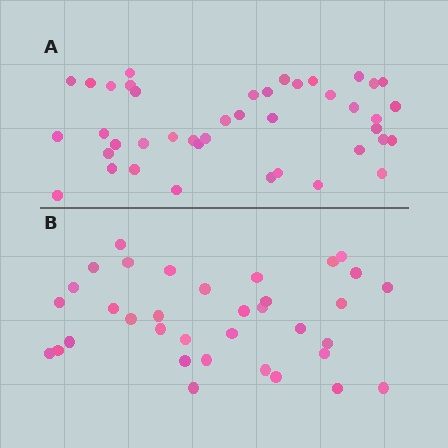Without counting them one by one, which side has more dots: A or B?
Region A (the top region) has more dots.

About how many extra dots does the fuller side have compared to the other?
Region A has roughly 8 or so more dots than region B.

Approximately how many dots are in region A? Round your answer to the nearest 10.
About 40 dots. (The exact count is 42, which rounds to 40.)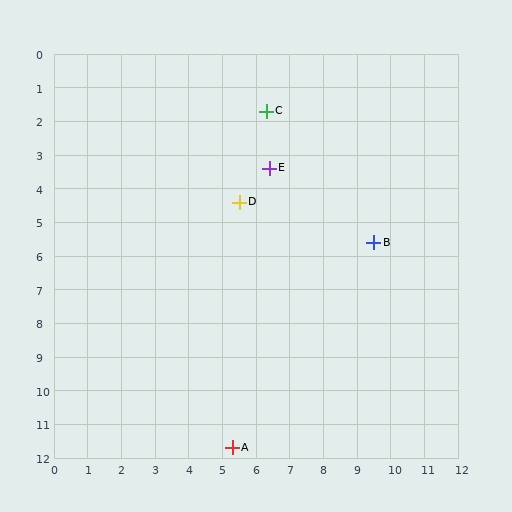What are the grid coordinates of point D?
Point D is at approximately (5.5, 4.4).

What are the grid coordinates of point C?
Point C is at approximately (6.3, 1.7).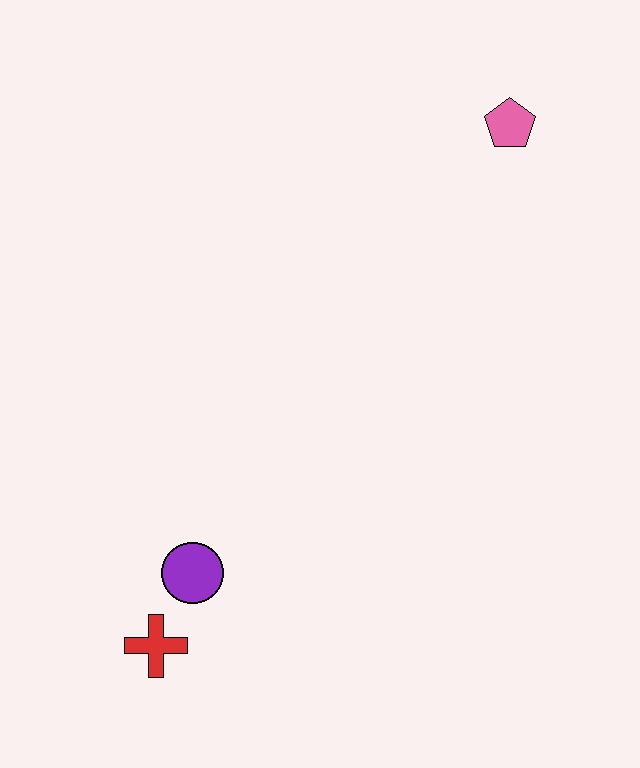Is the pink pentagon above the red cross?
Yes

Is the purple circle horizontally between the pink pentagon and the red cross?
Yes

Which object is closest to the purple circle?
The red cross is closest to the purple circle.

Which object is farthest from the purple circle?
The pink pentagon is farthest from the purple circle.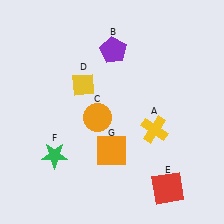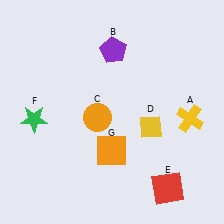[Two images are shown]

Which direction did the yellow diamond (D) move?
The yellow diamond (D) moved right.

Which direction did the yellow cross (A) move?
The yellow cross (A) moved right.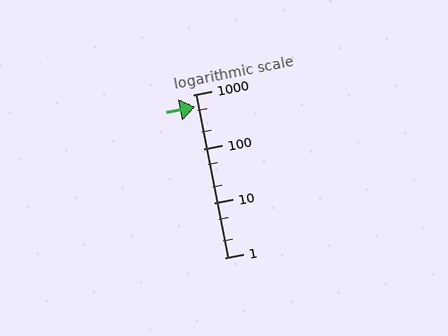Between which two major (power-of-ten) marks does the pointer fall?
The pointer is between 100 and 1000.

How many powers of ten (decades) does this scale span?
The scale spans 3 decades, from 1 to 1000.